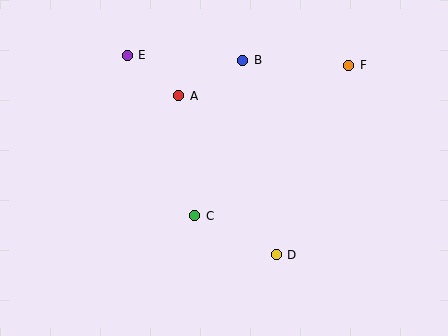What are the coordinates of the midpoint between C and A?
The midpoint between C and A is at (187, 156).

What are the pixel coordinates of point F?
Point F is at (349, 66).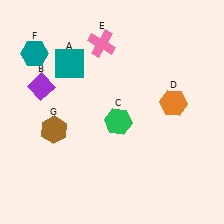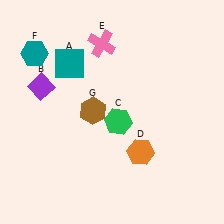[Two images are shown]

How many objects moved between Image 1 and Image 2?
2 objects moved between the two images.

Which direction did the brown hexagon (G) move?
The brown hexagon (G) moved right.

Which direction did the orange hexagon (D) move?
The orange hexagon (D) moved down.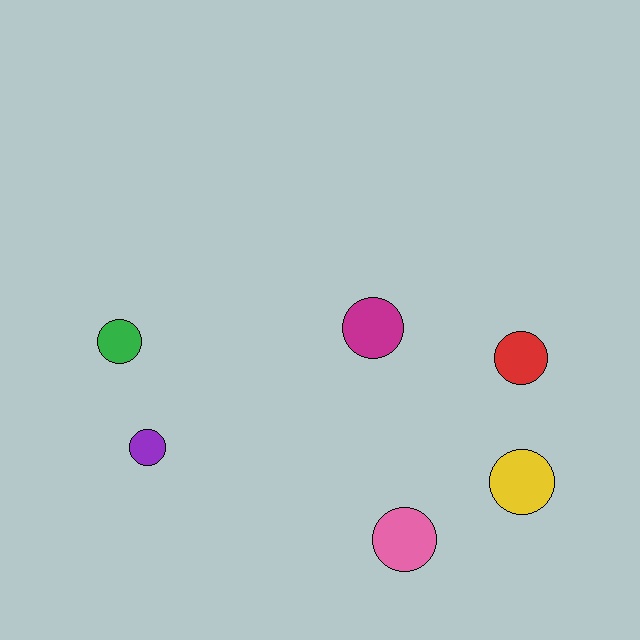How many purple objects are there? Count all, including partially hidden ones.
There is 1 purple object.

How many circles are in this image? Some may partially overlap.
There are 6 circles.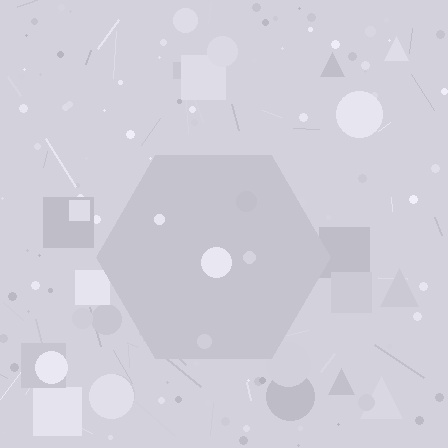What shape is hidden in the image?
A hexagon is hidden in the image.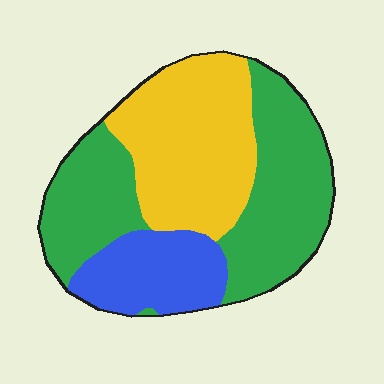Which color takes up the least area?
Blue, at roughly 20%.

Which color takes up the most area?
Green, at roughly 45%.